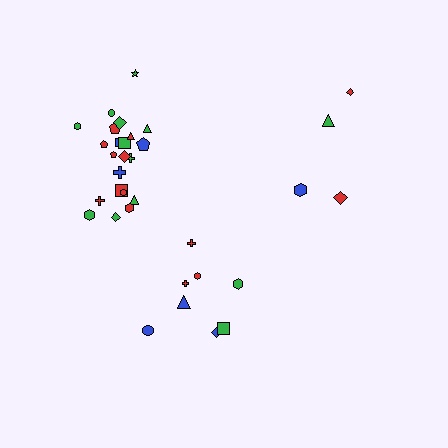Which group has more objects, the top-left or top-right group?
The top-left group.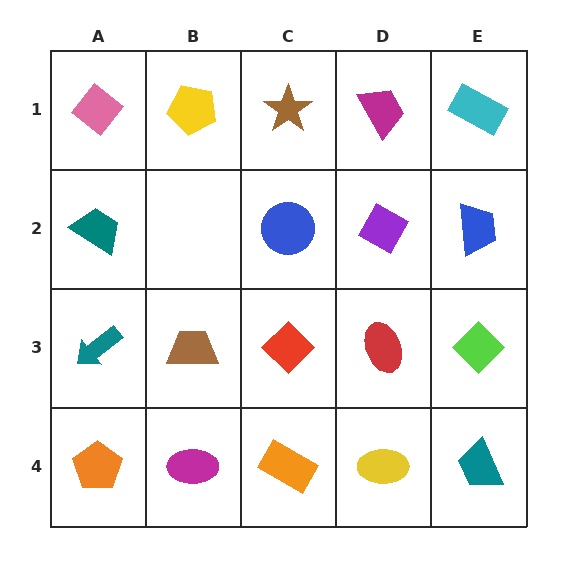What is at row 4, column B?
A magenta ellipse.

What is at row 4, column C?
An orange rectangle.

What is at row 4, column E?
A teal trapezoid.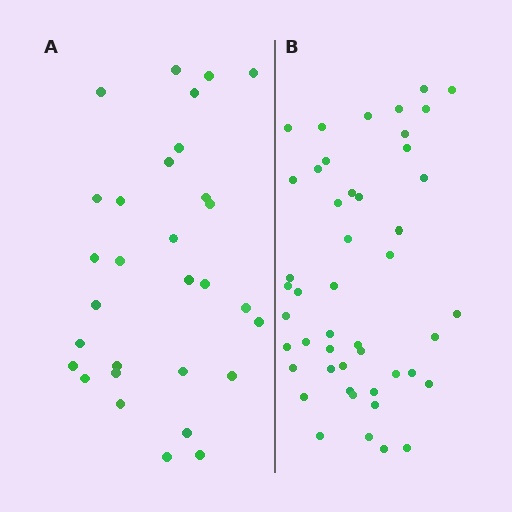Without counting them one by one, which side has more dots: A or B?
Region B (the right region) has more dots.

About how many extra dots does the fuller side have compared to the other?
Region B has approximately 15 more dots than region A.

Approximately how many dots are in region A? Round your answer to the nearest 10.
About 30 dots.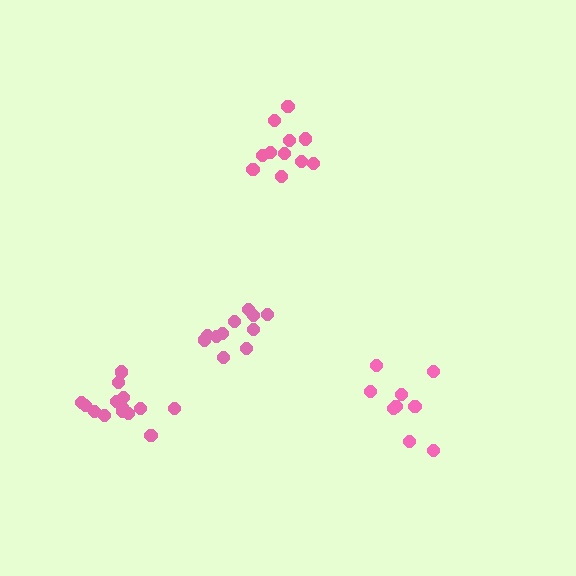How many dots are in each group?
Group 1: 9 dots, Group 2: 11 dots, Group 3: 14 dots, Group 4: 11 dots (45 total).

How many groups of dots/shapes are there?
There are 4 groups.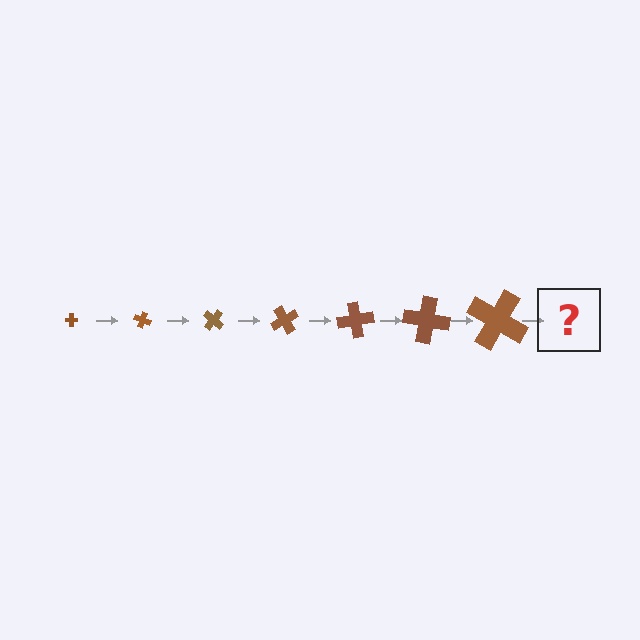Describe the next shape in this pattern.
It should be a cross, larger than the previous one and rotated 140 degrees from the start.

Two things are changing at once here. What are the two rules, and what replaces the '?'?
The two rules are that the cross grows larger each step and it rotates 20 degrees each step. The '?' should be a cross, larger than the previous one and rotated 140 degrees from the start.